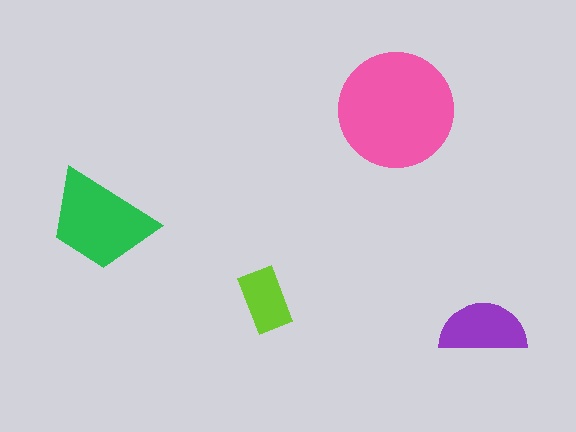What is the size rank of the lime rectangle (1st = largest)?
4th.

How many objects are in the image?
There are 4 objects in the image.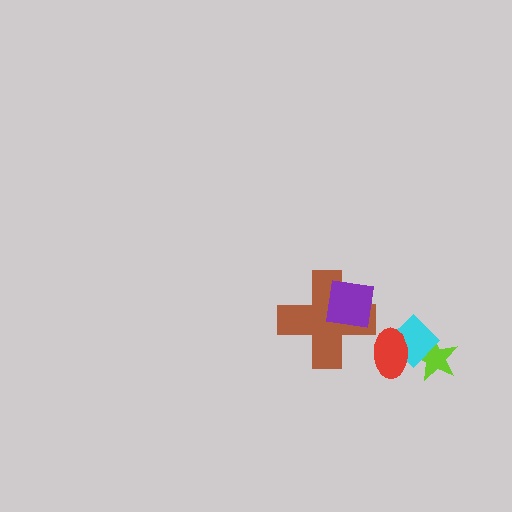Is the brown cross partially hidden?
Yes, it is partially covered by another shape.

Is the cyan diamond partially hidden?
Yes, it is partially covered by another shape.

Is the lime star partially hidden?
Yes, it is partially covered by another shape.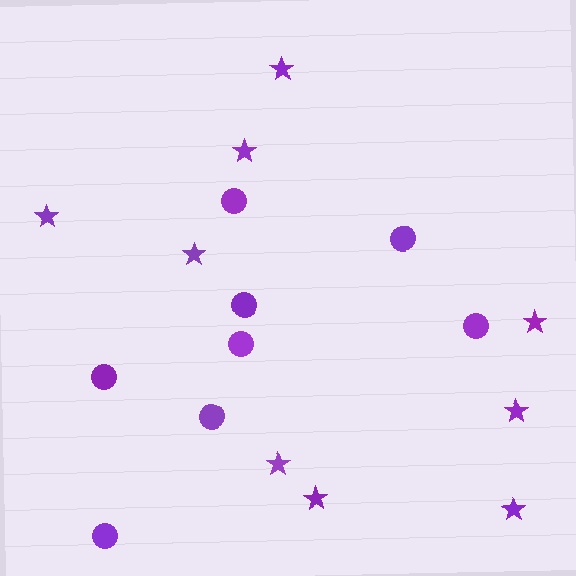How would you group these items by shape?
There are 2 groups: one group of stars (9) and one group of circles (8).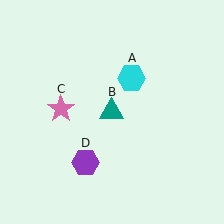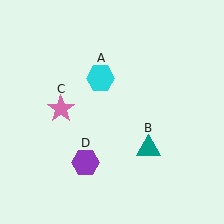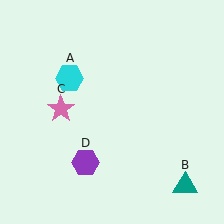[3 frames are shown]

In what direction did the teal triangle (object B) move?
The teal triangle (object B) moved down and to the right.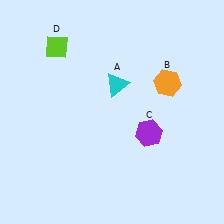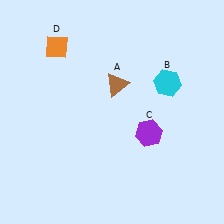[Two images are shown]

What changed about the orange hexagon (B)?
In Image 1, B is orange. In Image 2, it changed to cyan.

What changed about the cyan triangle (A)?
In Image 1, A is cyan. In Image 2, it changed to brown.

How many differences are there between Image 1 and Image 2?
There are 3 differences between the two images.